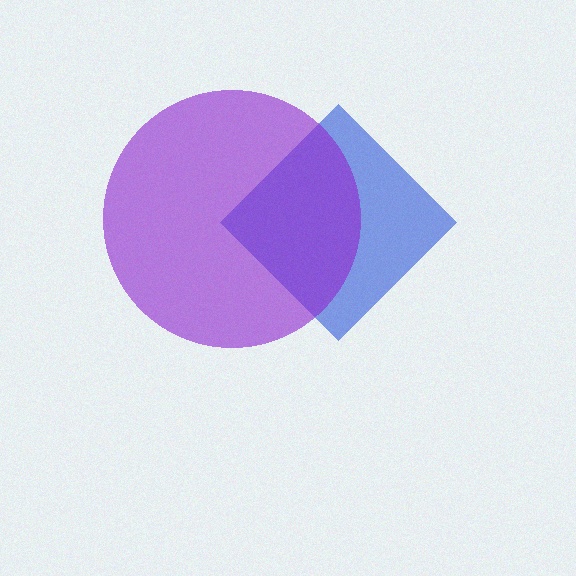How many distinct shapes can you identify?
There are 2 distinct shapes: a blue diamond, a purple circle.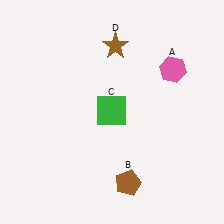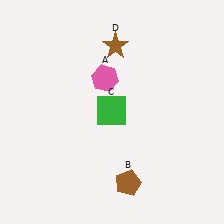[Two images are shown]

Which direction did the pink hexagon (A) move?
The pink hexagon (A) moved left.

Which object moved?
The pink hexagon (A) moved left.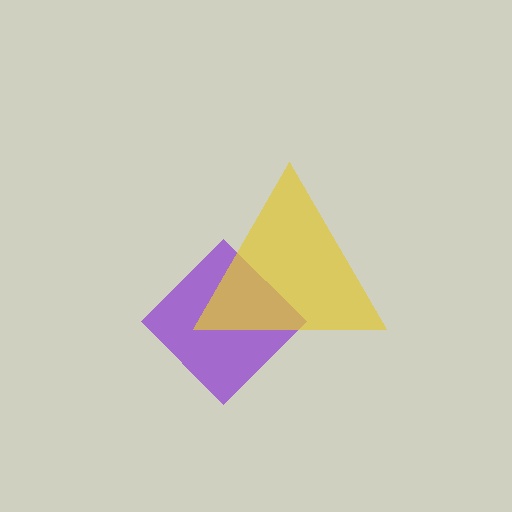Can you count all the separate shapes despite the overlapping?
Yes, there are 2 separate shapes.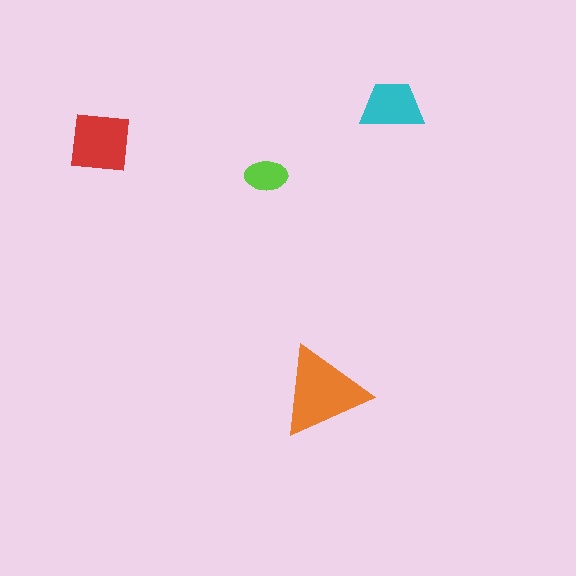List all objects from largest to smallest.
The orange triangle, the red square, the cyan trapezoid, the lime ellipse.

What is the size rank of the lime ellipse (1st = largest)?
4th.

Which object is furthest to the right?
The cyan trapezoid is rightmost.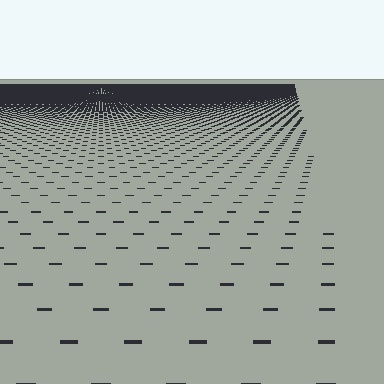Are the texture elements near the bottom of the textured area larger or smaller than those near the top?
Larger. Near the bottom, elements are closer to the viewer and appear at a bigger on-screen size.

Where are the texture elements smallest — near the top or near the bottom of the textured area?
Near the top.